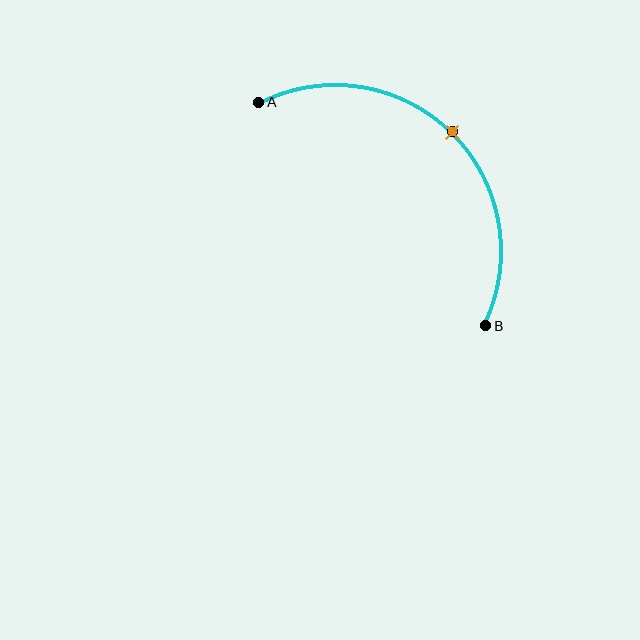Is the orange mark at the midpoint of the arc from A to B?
Yes. The orange mark lies on the arc at equal arc-length from both A and B — it is the arc midpoint.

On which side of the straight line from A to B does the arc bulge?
The arc bulges above and to the right of the straight line connecting A and B.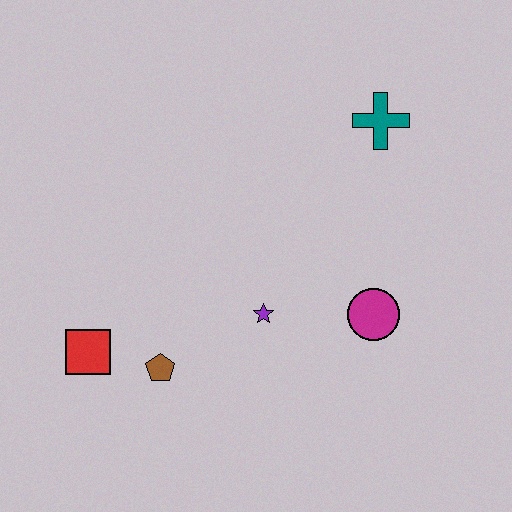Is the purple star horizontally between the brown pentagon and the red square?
No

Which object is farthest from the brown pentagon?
The teal cross is farthest from the brown pentagon.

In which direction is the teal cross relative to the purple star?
The teal cross is above the purple star.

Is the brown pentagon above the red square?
No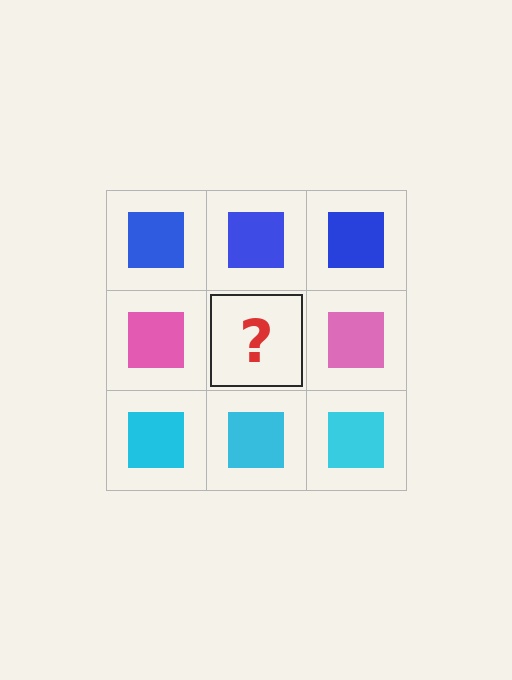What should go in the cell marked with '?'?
The missing cell should contain a pink square.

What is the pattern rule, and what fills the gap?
The rule is that each row has a consistent color. The gap should be filled with a pink square.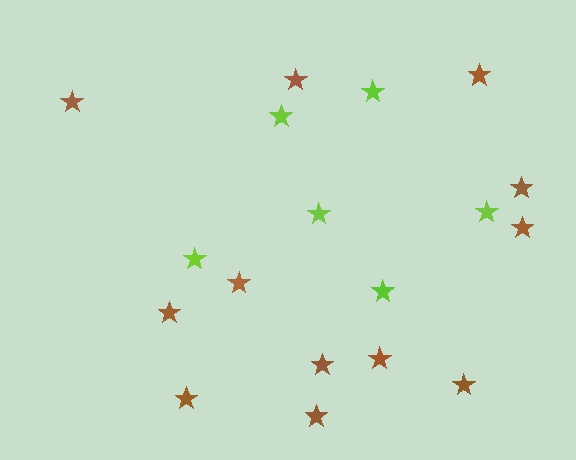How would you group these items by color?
There are 2 groups: one group of brown stars (12) and one group of lime stars (6).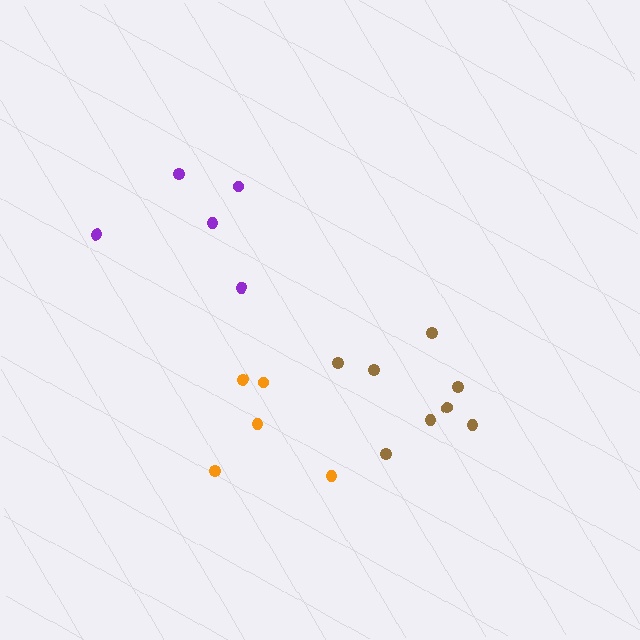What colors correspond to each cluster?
The clusters are colored: orange, purple, brown.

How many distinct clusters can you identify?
There are 3 distinct clusters.